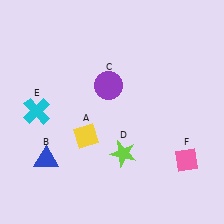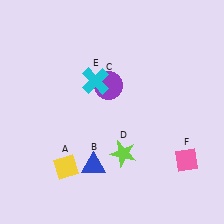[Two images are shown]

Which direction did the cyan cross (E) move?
The cyan cross (E) moved right.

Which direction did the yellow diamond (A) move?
The yellow diamond (A) moved down.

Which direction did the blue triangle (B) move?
The blue triangle (B) moved right.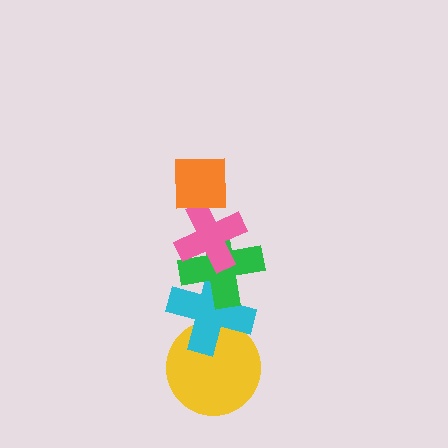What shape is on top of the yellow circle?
The cyan cross is on top of the yellow circle.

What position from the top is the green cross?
The green cross is 3rd from the top.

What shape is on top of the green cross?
The pink cross is on top of the green cross.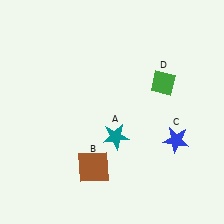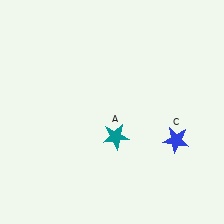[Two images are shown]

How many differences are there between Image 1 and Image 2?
There are 2 differences between the two images.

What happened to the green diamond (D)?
The green diamond (D) was removed in Image 2. It was in the top-right area of Image 1.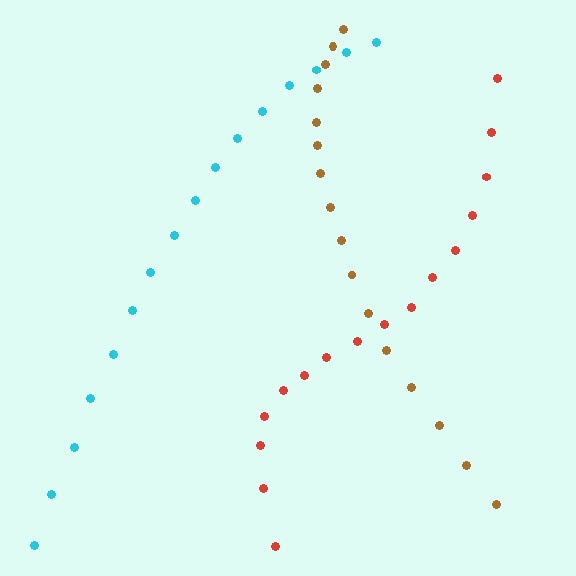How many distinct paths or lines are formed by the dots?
There are 3 distinct paths.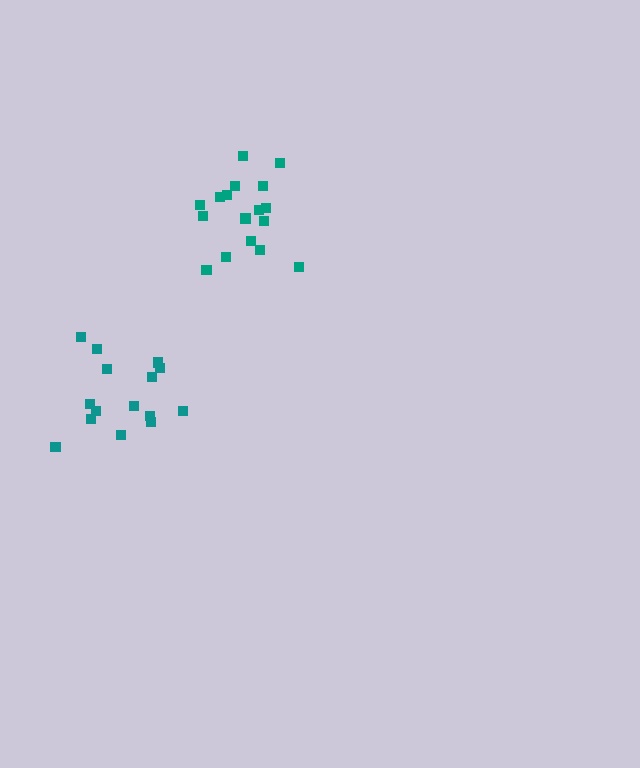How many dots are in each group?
Group 1: 15 dots, Group 2: 17 dots (32 total).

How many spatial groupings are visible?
There are 2 spatial groupings.